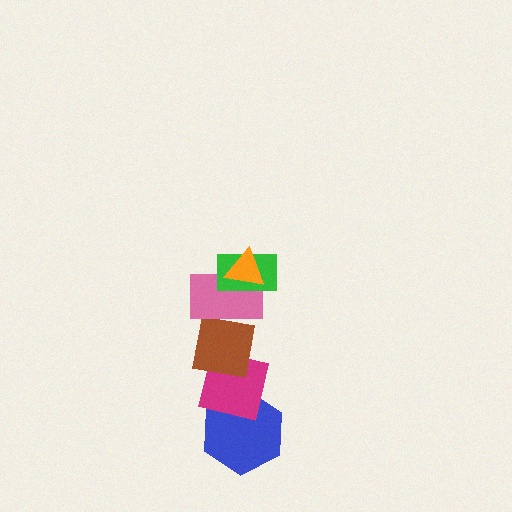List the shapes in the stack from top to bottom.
From top to bottom: the orange triangle, the green rectangle, the pink rectangle, the brown square, the magenta square, the blue hexagon.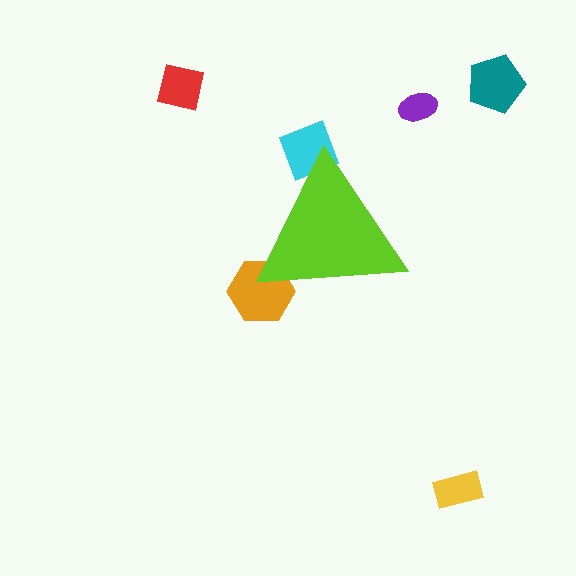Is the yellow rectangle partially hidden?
No, the yellow rectangle is fully visible.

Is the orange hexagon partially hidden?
Yes, the orange hexagon is partially hidden behind the lime triangle.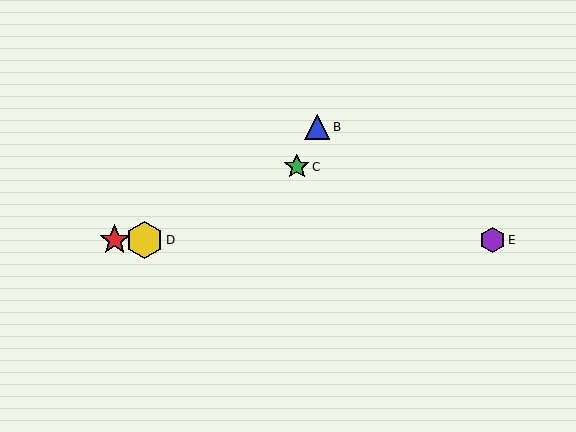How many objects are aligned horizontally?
3 objects (A, D, E) are aligned horizontally.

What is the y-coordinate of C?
Object C is at y≈167.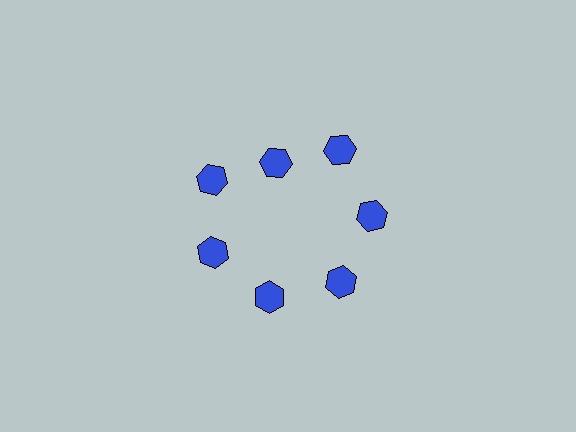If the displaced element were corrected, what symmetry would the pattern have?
It would have 7-fold rotational symmetry — the pattern would map onto itself every 51 degrees.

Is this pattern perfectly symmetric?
No. The 7 blue hexagons are arranged in a ring, but one element near the 12 o'clock position is pulled inward toward the center, breaking the 7-fold rotational symmetry.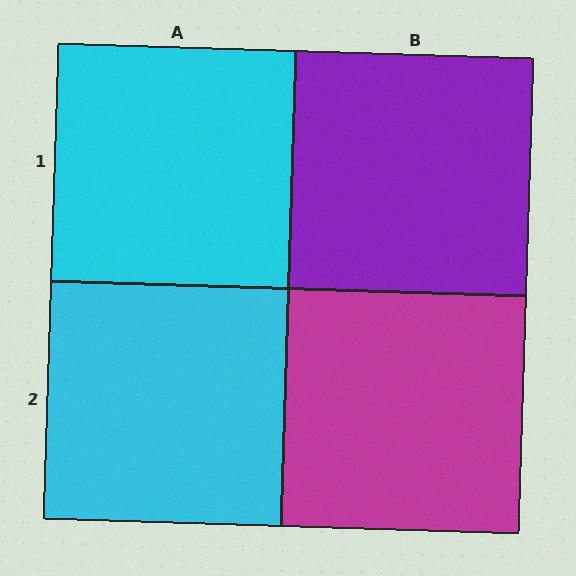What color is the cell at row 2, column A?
Cyan.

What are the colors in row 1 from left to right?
Cyan, purple.